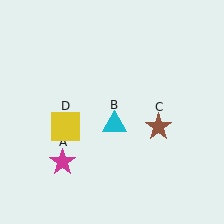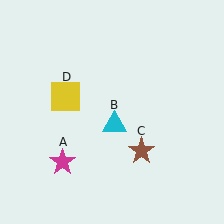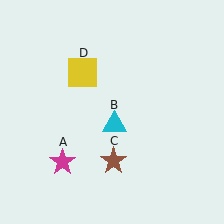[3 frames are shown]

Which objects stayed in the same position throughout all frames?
Magenta star (object A) and cyan triangle (object B) remained stationary.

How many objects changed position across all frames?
2 objects changed position: brown star (object C), yellow square (object D).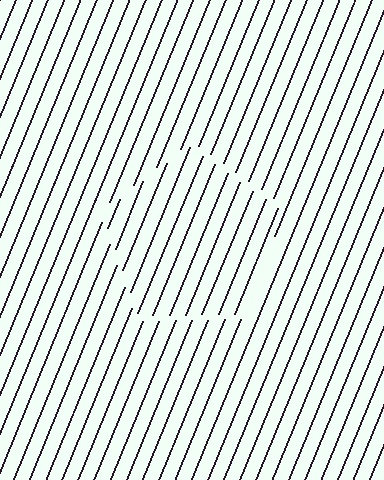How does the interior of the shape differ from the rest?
The interior of the shape contains the same grating, shifted by half a period — the contour is defined by the phase discontinuity where line-ends from the inner and outer gratings abut.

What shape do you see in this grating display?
An illusory pentagon. The interior of the shape contains the same grating, shifted by half a period — the contour is defined by the phase discontinuity where line-ends from the inner and outer gratings abut.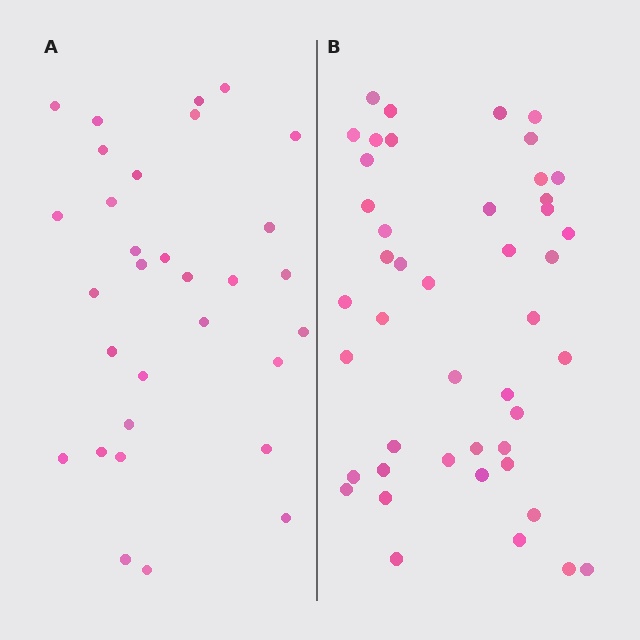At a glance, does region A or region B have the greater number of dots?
Region B (the right region) has more dots.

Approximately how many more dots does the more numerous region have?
Region B has approximately 15 more dots than region A.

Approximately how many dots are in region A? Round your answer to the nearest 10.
About 30 dots. (The exact count is 31, which rounds to 30.)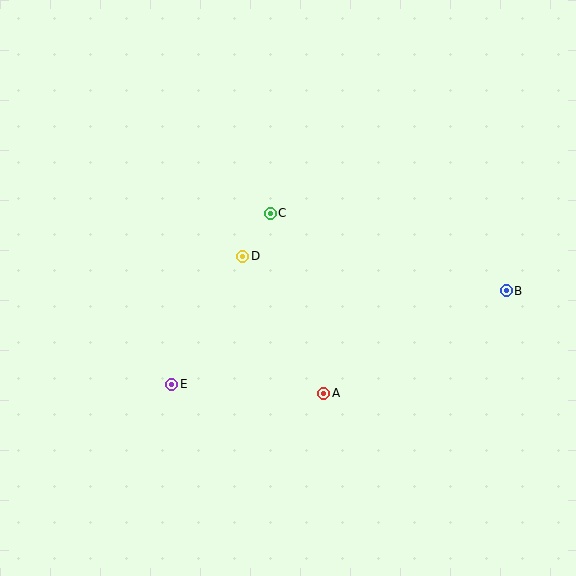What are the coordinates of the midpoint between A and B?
The midpoint between A and B is at (415, 342).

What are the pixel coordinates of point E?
Point E is at (172, 384).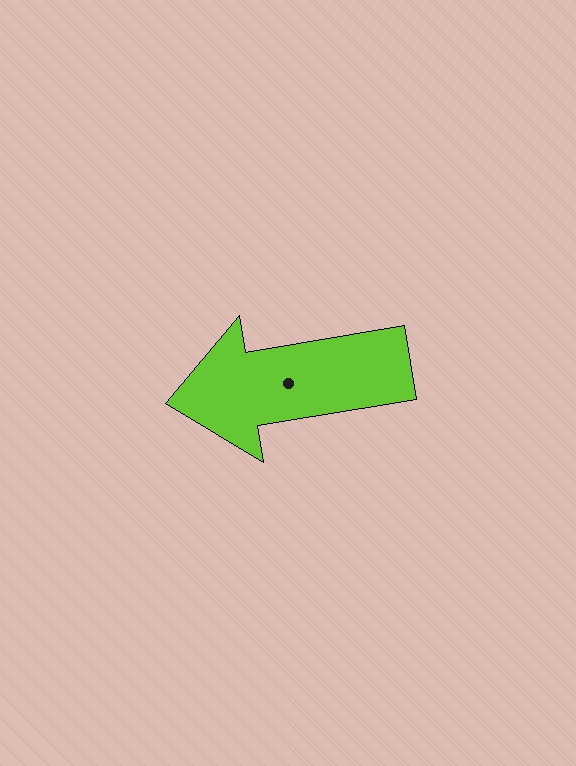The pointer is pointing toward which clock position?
Roughly 9 o'clock.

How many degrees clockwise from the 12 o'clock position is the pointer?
Approximately 261 degrees.